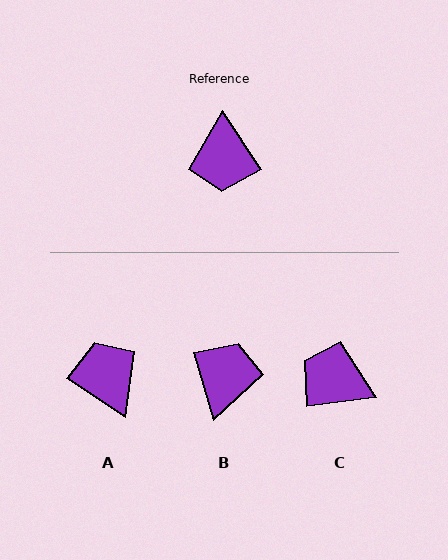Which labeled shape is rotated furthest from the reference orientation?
B, about 162 degrees away.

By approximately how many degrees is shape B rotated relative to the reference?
Approximately 162 degrees counter-clockwise.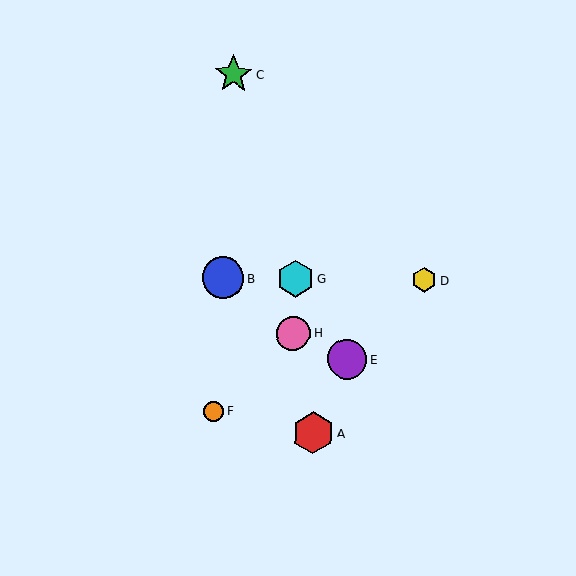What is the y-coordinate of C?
Object C is at y≈74.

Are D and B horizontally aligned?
Yes, both are at y≈280.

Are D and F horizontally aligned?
No, D is at y≈280 and F is at y≈412.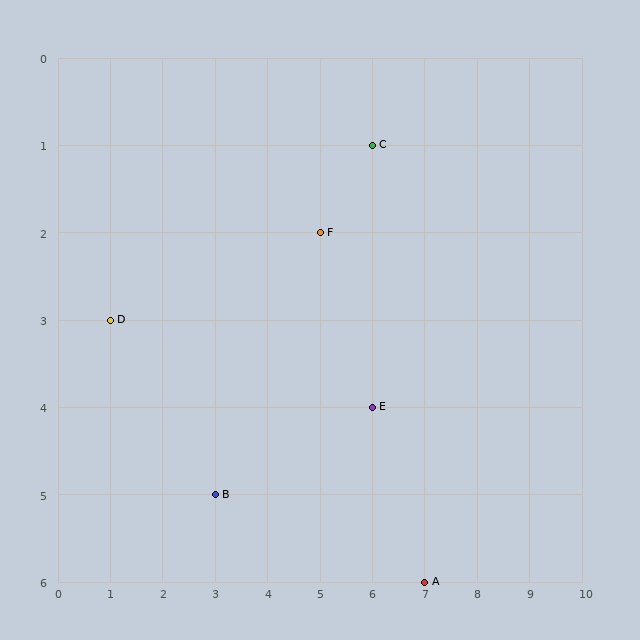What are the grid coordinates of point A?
Point A is at grid coordinates (7, 6).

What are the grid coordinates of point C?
Point C is at grid coordinates (6, 1).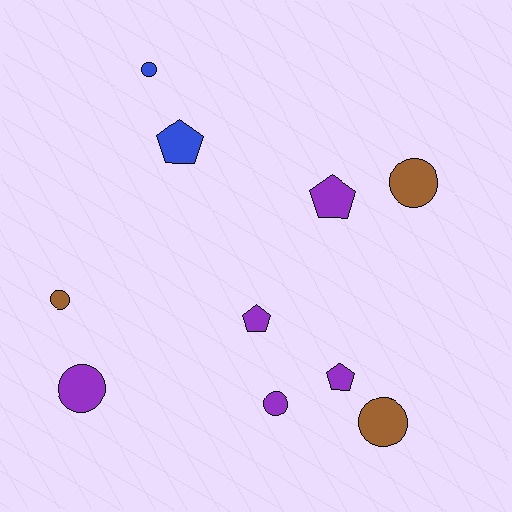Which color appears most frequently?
Purple, with 5 objects.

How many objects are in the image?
There are 10 objects.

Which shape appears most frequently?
Circle, with 6 objects.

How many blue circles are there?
There is 1 blue circle.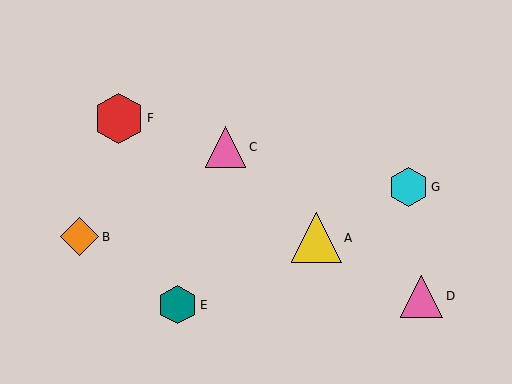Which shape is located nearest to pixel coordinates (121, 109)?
The red hexagon (labeled F) at (119, 118) is nearest to that location.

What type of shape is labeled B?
Shape B is an orange diamond.